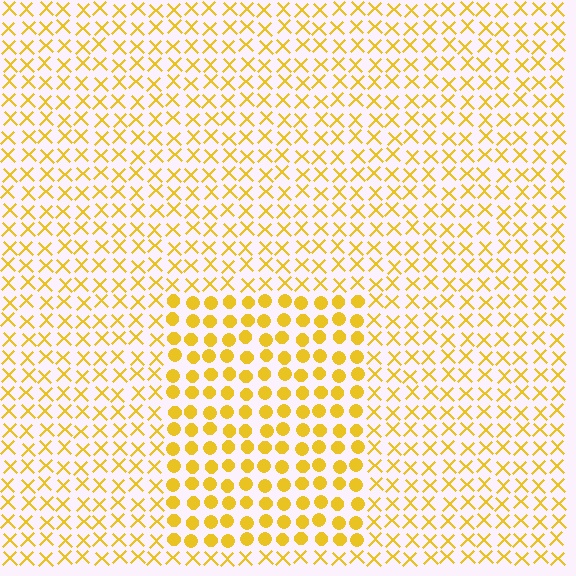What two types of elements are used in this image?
The image uses circles inside the rectangle region and X marks outside it.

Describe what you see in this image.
The image is filled with small yellow elements arranged in a uniform grid. A rectangle-shaped region contains circles, while the surrounding area contains X marks. The boundary is defined purely by the change in element shape.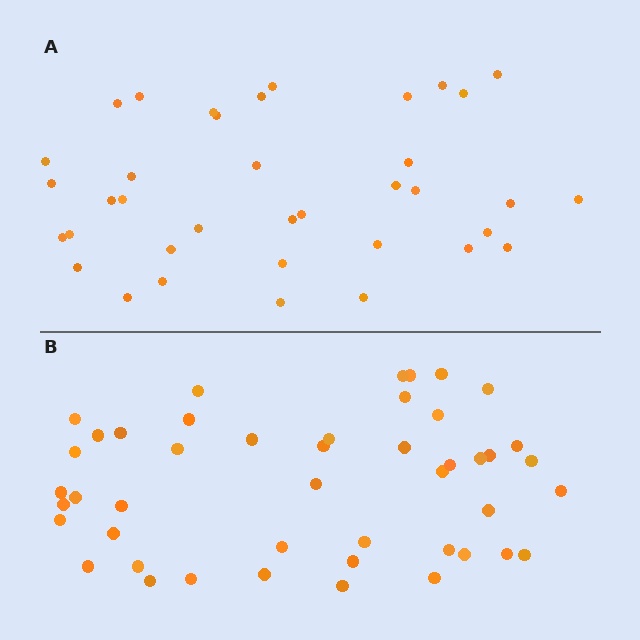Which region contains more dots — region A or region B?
Region B (the bottom region) has more dots.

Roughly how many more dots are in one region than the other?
Region B has roughly 8 or so more dots than region A.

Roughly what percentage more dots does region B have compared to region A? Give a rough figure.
About 25% more.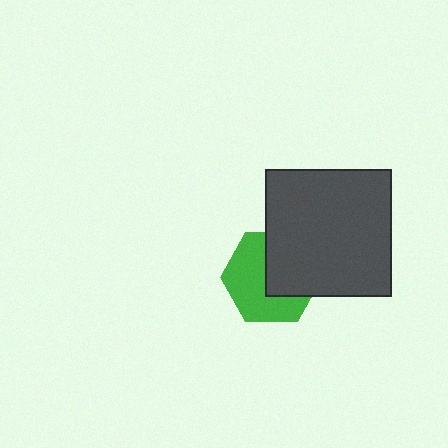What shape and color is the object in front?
The object in front is a dark gray square.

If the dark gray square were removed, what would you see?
You would see the complete green hexagon.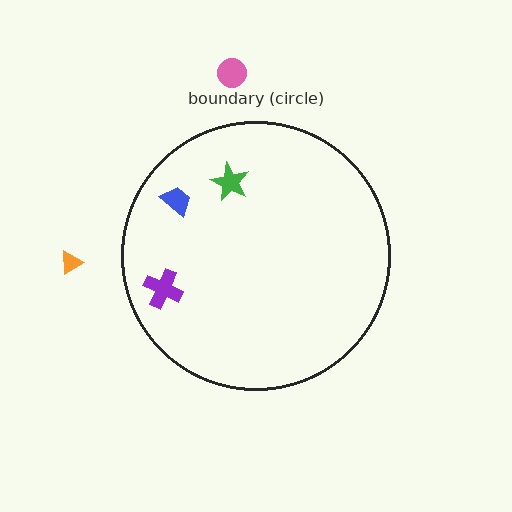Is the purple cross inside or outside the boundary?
Inside.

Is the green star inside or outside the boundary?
Inside.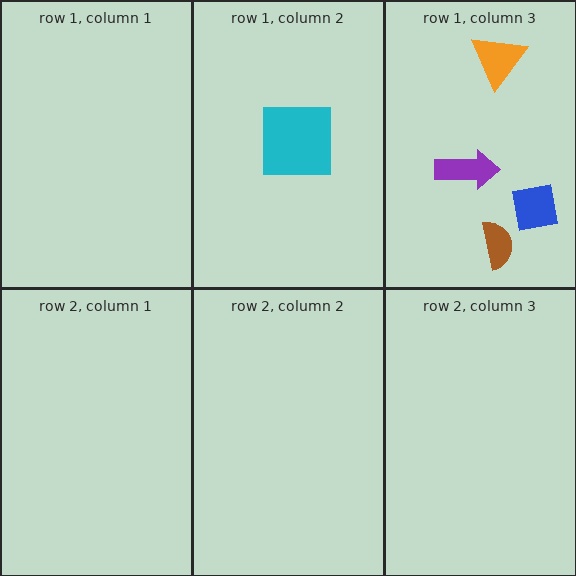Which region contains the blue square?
The row 1, column 3 region.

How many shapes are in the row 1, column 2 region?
1.